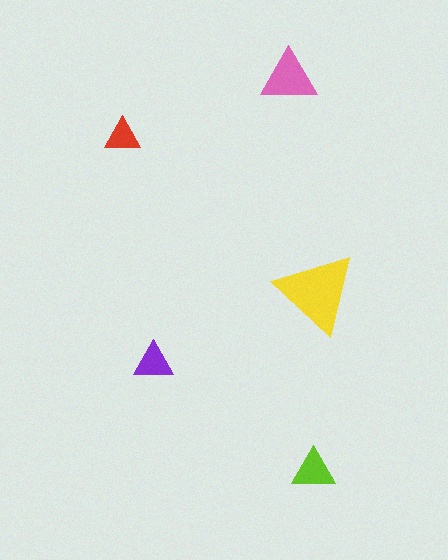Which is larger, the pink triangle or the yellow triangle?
The yellow one.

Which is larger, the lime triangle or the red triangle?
The lime one.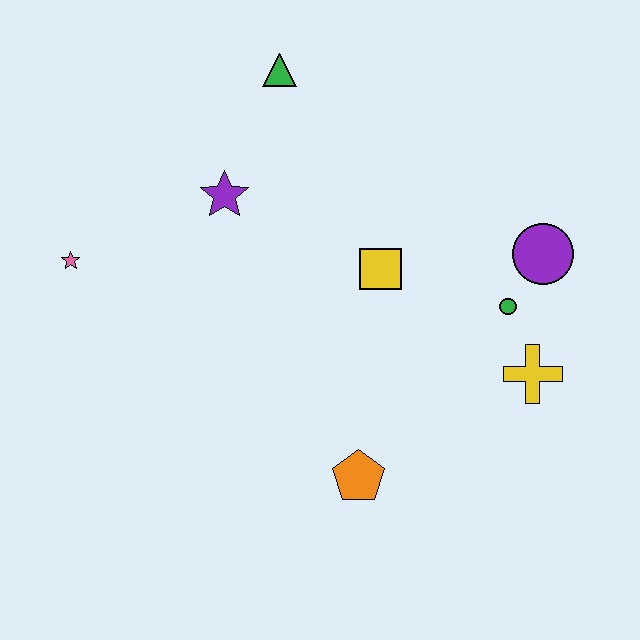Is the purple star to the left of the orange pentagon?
Yes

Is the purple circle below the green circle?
No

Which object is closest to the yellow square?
The green circle is closest to the yellow square.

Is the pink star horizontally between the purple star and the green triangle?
No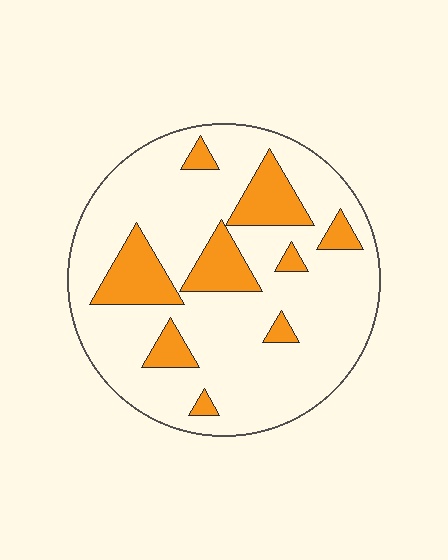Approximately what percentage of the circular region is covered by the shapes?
Approximately 20%.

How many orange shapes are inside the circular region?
9.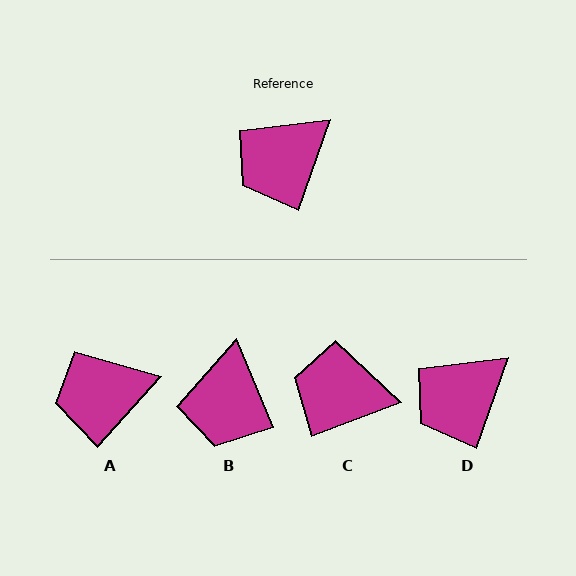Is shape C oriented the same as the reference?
No, it is off by about 50 degrees.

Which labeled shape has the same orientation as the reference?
D.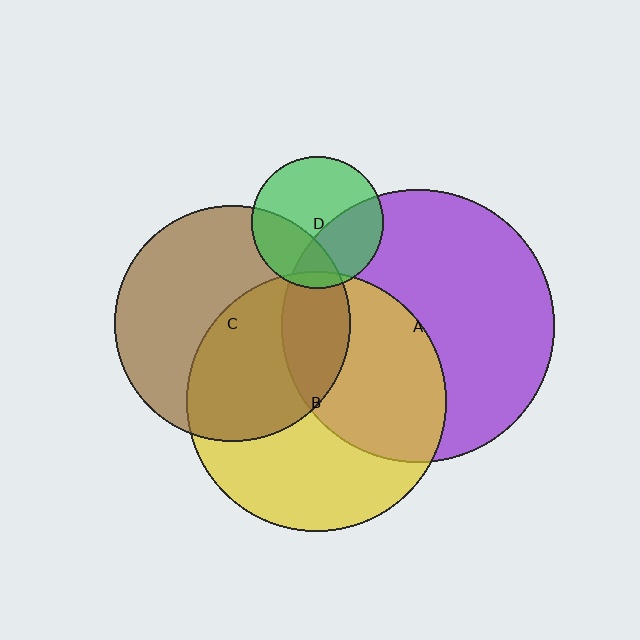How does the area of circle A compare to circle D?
Approximately 4.2 times.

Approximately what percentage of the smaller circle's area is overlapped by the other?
Approximately 50%.